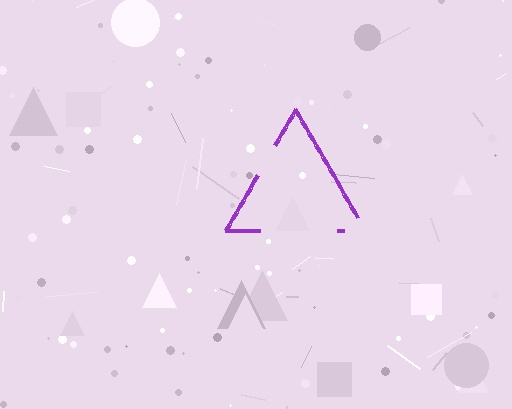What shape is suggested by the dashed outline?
The dashed outline suggests a triangle.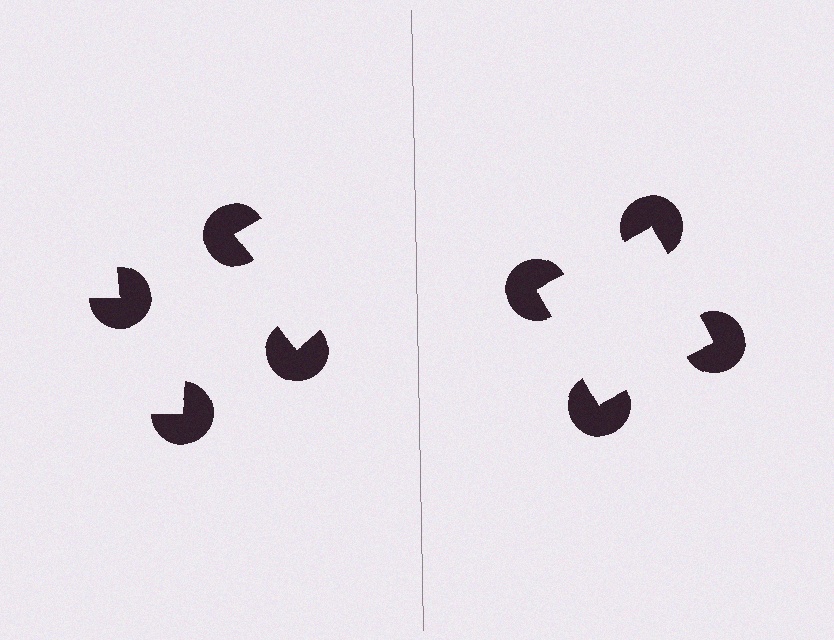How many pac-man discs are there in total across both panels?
8 — 4 on each side.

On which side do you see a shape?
An illusory square appears on the right side. On the left side the wedge cuts are rotated, so no coherent shape forms.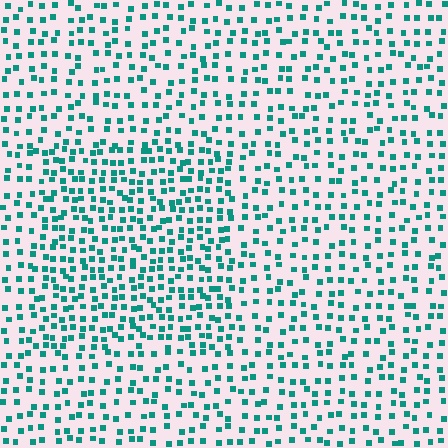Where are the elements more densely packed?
The elements are more densely packed inside the rectangle boundary.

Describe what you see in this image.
The image contains small teal elements arranged at two different densities. A rectangle-shaped region is visible where the elements are more densely packed than the surrounding area.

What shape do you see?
I see a rectangle.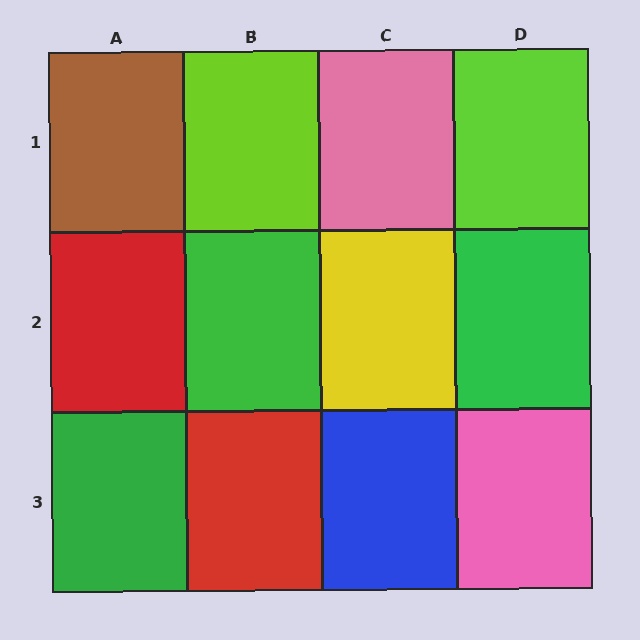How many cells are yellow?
1 cell is yellow.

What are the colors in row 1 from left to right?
Brown, lime, pink, lime.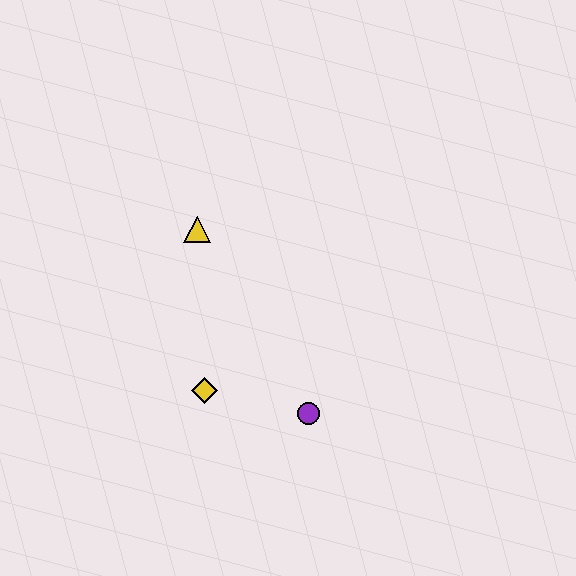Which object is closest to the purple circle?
The yellow diamond is closest to the purple circle.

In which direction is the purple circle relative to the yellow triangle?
The purple circle is below the yellow triangle.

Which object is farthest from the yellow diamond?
The yellow triangle is farthest from the yellow diamond.